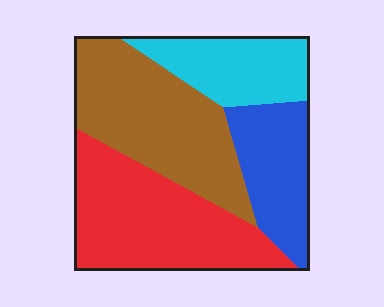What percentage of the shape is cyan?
Cyan takes up about one sixth (1/6) of the shape.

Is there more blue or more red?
Red.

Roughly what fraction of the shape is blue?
Blue takes up about one sixth (1/6) of the shape.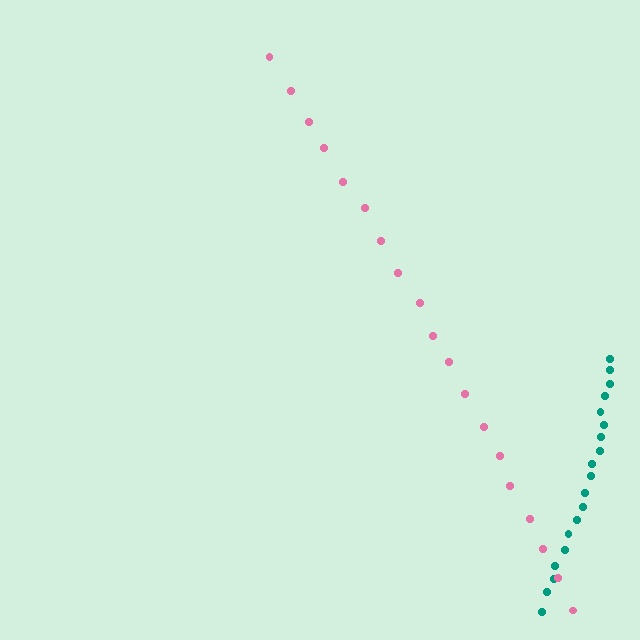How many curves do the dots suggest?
There are 2 distinct paths.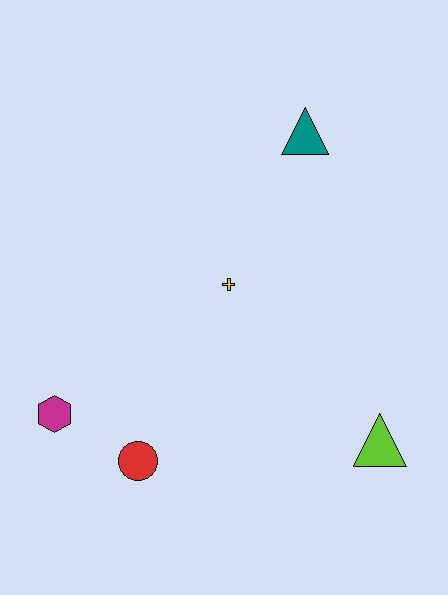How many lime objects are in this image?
There is 1 lime object.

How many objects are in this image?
There are 5 objects.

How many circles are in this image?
There is 1 circle.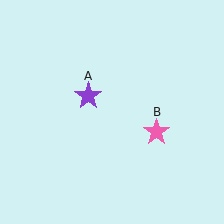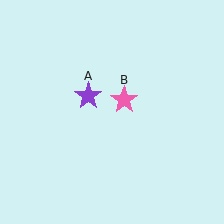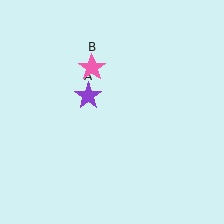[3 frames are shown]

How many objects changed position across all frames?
1 object changed position: pink star (object B).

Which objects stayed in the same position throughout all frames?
Purple star (object A) remained stationary.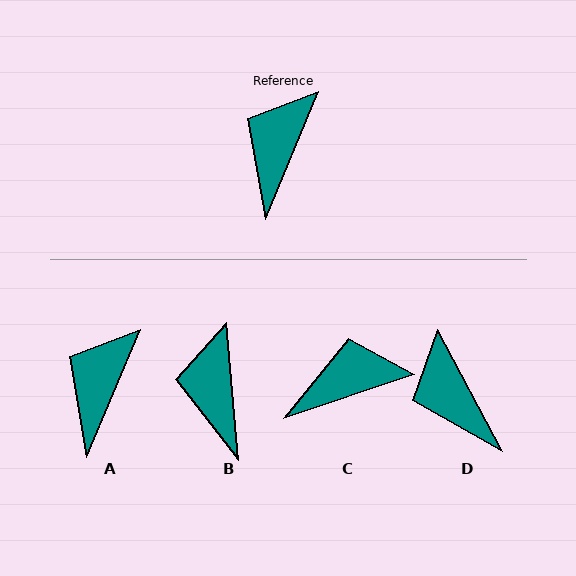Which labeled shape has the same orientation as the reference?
A.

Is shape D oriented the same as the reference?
No, it is off by about 51 degrees.